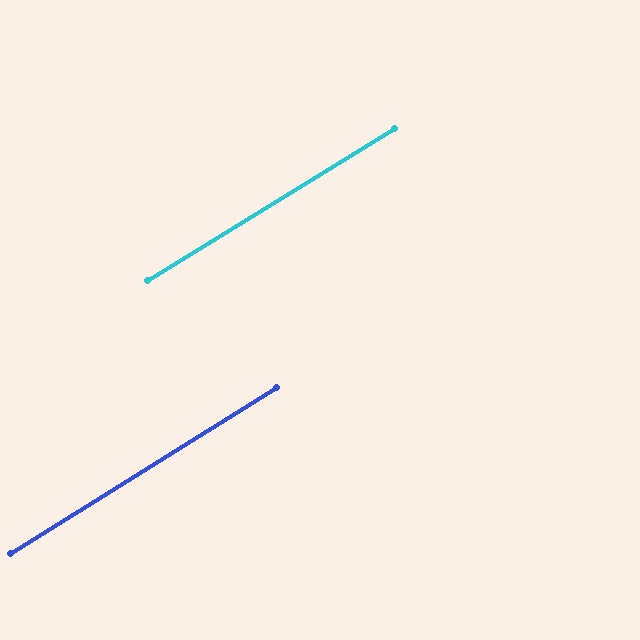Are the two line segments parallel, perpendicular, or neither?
Parallel — their directions differ by only 0.4°.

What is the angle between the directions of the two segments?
Approximately 0 degrees.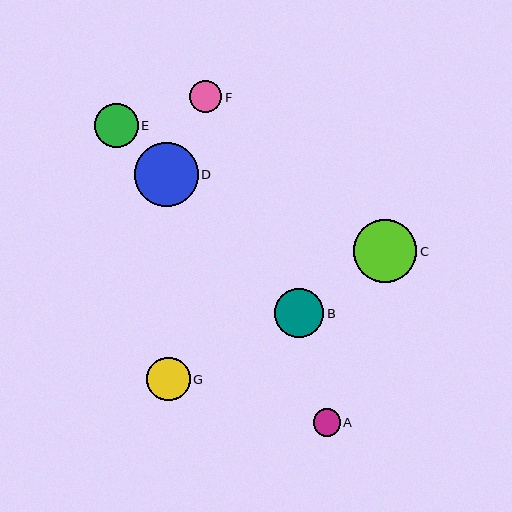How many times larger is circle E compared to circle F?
Circle E is approximately 1.4 times the size of circle F.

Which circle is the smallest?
Circle A is the smallest with a size of approximately 27 pixels.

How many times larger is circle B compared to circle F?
Circle B is approximately 1.6 times the size of circle F.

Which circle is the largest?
Circle D is the largest with a size of approximately 64 pixels.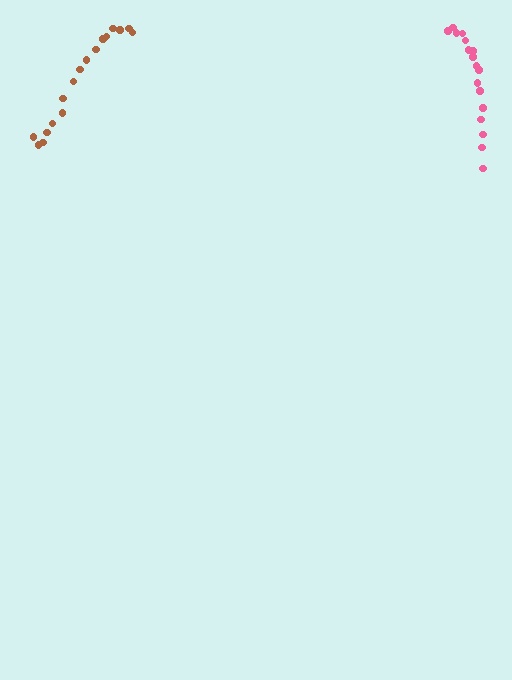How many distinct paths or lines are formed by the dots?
There are 2 distinct paths.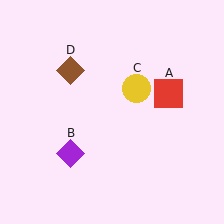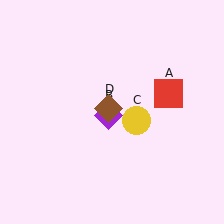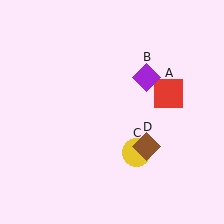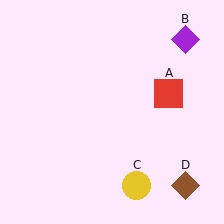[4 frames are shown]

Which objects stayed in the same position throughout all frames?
Red square (object A) remained stationary.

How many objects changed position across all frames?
3 objects changed position: purple diamond (object B), yellow circle (object C), brown diamond (object D).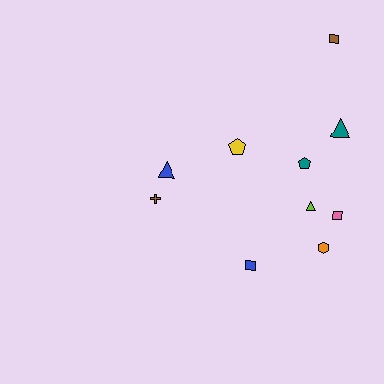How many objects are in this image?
There are 10 objects.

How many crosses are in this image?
There is 1 cross.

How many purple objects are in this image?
There are no purple objects.